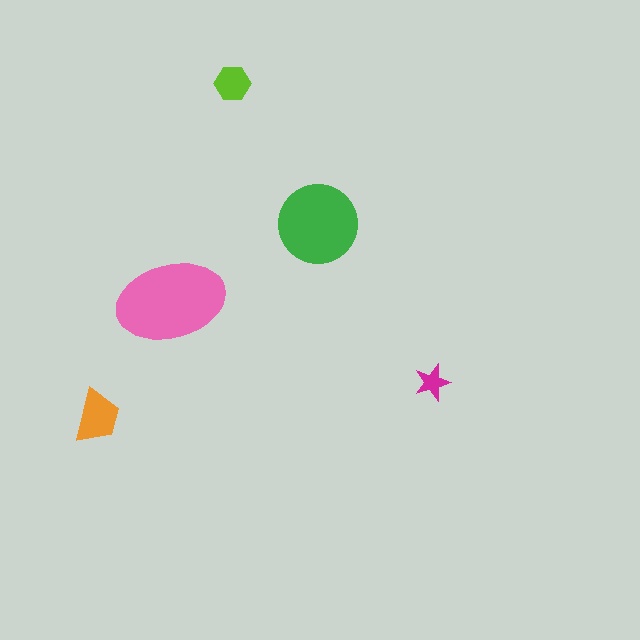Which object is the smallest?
The magenta star.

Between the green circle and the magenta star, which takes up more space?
The green circle.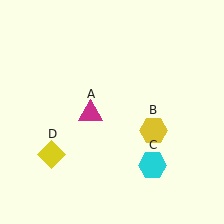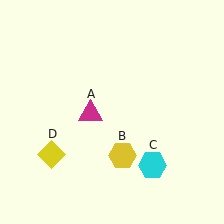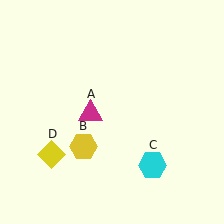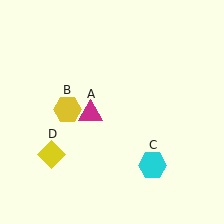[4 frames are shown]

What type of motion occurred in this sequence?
The yellow hexagon (object B) rotated clockwise around the center of the scene.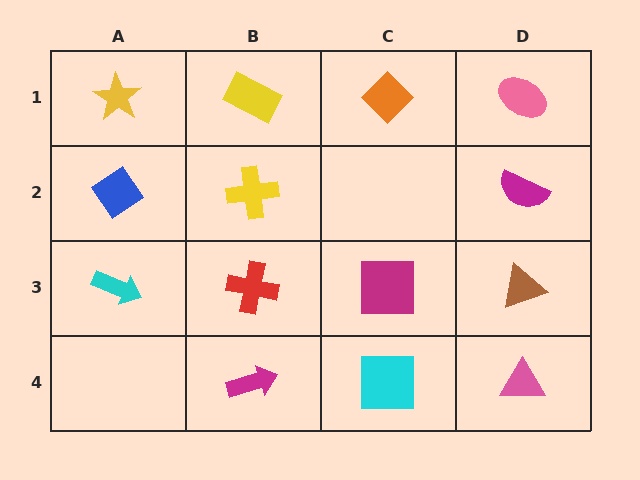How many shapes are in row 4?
3 shapes.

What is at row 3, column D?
A brown triangle.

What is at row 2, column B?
A yellow cross.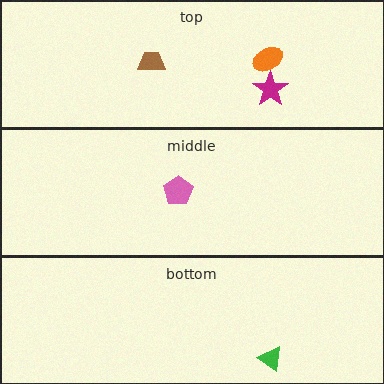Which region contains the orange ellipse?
The top region.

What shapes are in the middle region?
The pink pentagon.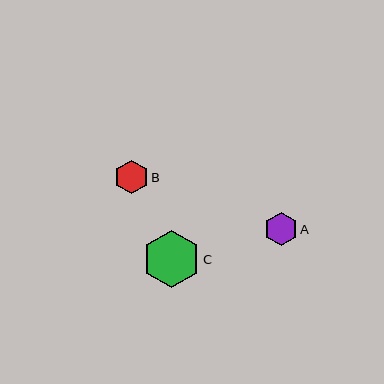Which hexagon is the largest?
Hexagon C is the largest with a size of approximately 57 pixels.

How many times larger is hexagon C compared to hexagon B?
Hexagon C is approximately 1.7 times the size of hexagon B.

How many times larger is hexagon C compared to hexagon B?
Hexagon C is approximately 1.7 times the size of hexagon B.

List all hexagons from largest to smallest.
From largest to smallest: C, B, A.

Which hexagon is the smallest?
Hexagon A is the smallest with a size of approximately 33 pixels.